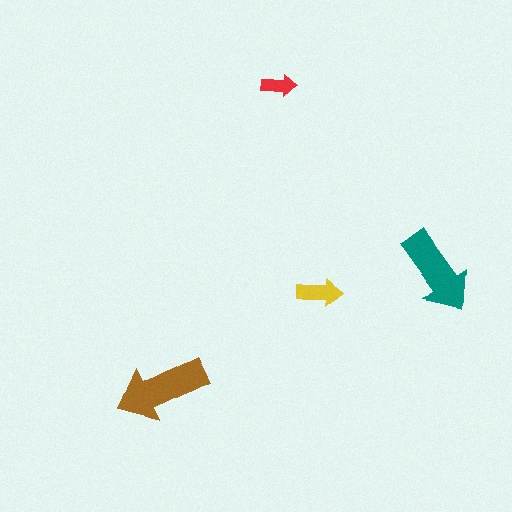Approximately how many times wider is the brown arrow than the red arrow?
About 2.5 times wider.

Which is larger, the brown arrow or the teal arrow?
The brown one.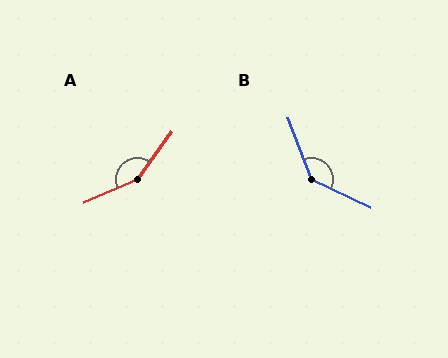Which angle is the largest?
A, at approximately 150 degrees.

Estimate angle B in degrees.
Approximately 137 degrees.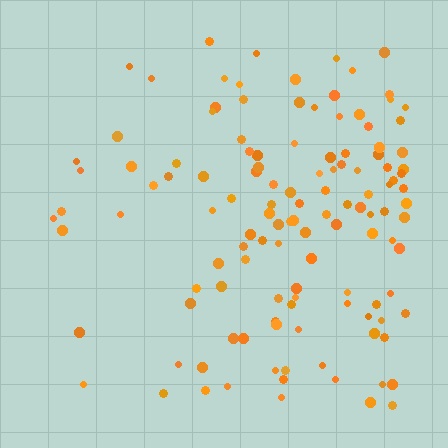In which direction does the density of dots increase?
From left to right, with the right side densest.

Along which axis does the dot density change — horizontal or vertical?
Horizontal.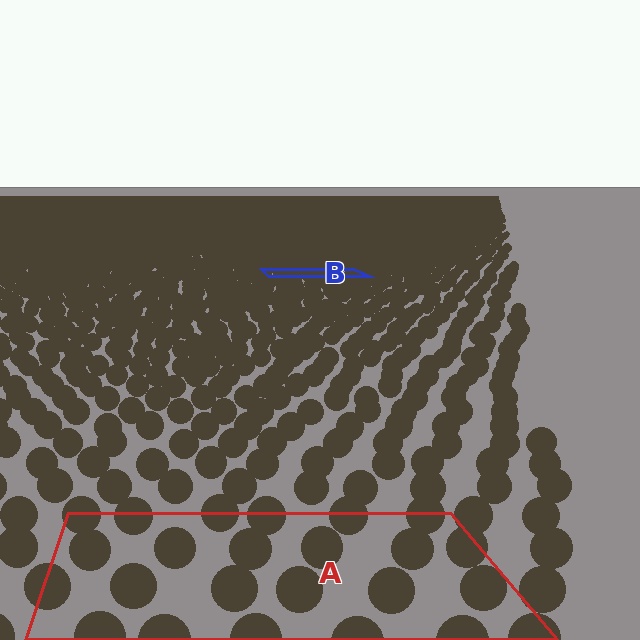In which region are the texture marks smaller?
The texture marks are smaller in region B, because it is farther away.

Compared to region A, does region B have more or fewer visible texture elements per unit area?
Region B has more texture elements per unit area — they are packed more densely because it is farther away.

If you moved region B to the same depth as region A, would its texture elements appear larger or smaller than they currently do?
They would appear larger. At a closer depth, the same texture elements are projected at a bigger on-screen size.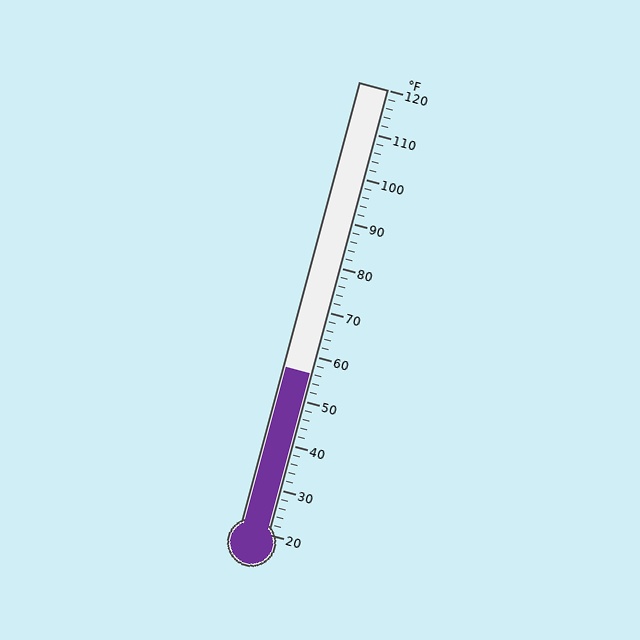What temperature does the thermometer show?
The thermometer shows approximately 56°F.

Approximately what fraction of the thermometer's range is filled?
The thermometer is filled to approximately 35% of its range.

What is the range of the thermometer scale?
The thermometer scale ranges from 20°F to 120°F.